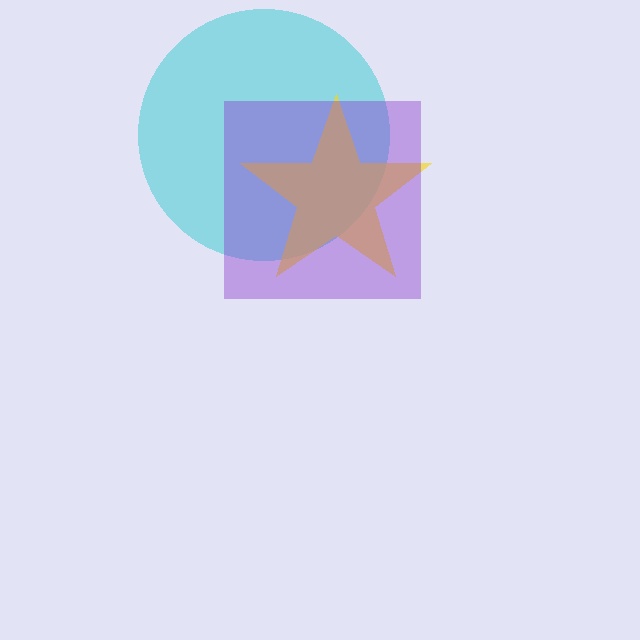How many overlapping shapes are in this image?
There are 3 overlapping shapes in the image.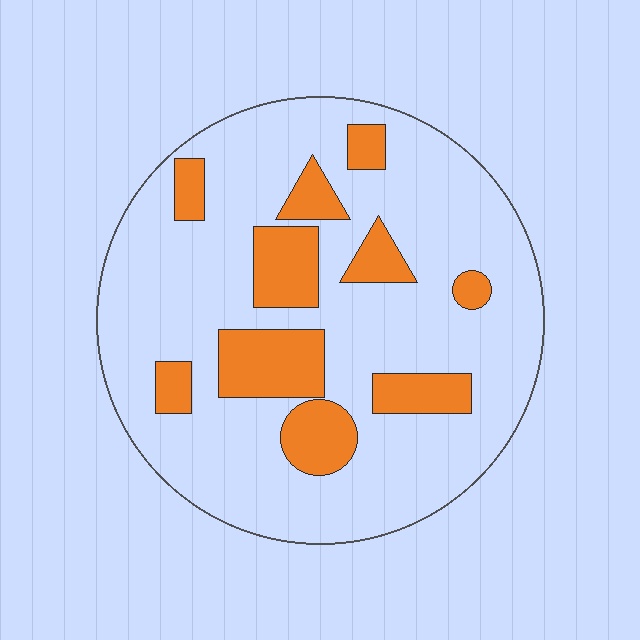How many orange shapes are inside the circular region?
10.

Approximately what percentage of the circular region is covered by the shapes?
Approximately 20%.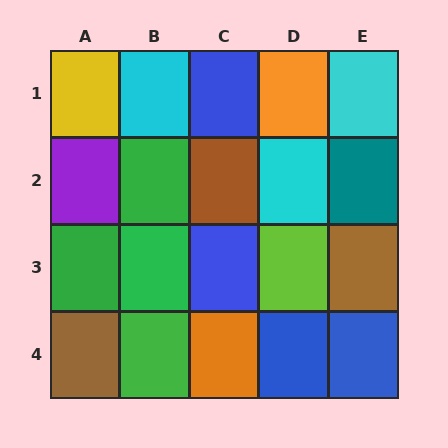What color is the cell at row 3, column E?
Brown.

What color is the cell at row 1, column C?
Blue.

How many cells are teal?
1 cell is teal.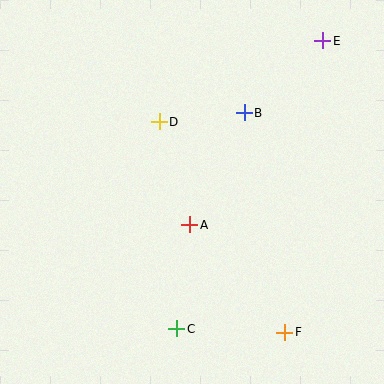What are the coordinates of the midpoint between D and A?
The midpoint between D and A is at (174, 173).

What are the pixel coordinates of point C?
Point C is at (177, 329).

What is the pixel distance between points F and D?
The distance between F and D is 245 pixels.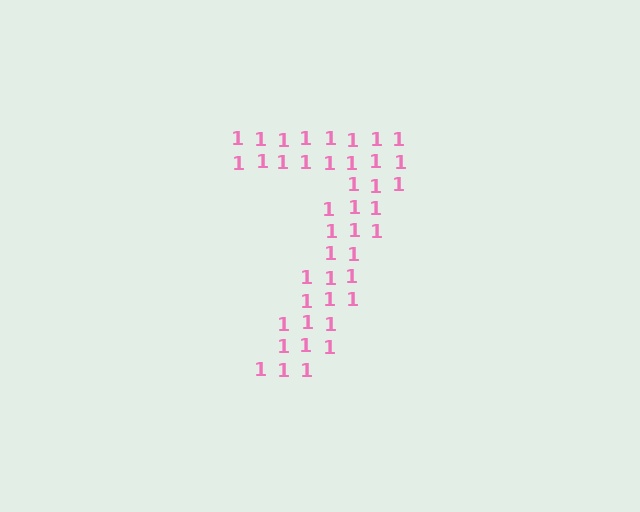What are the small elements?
The small elements are digit 1's.